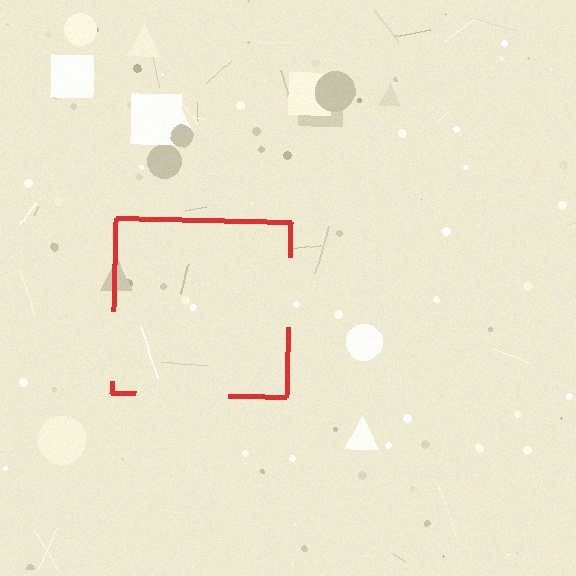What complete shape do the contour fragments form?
The contour fragments form a square.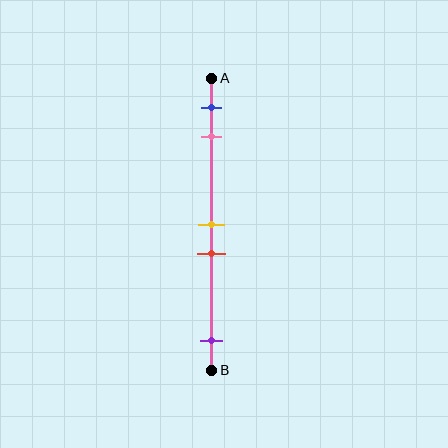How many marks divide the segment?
There are 5 marks dividing the segment.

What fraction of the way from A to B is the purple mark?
The purple mark is approximately 90% (0.9) of the way from A to B.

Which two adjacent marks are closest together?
The yellow and red marks are the closest adjacent pair.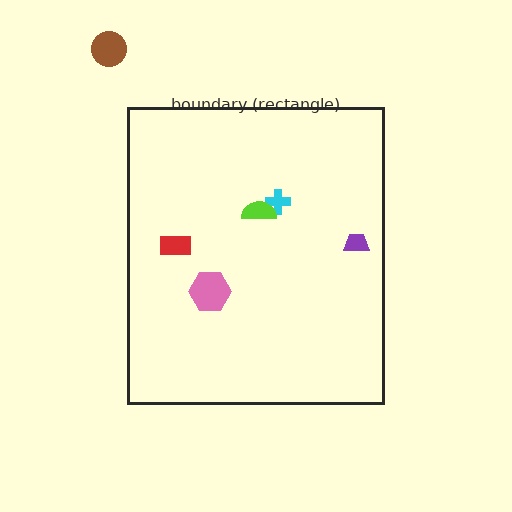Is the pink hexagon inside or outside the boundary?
Inside.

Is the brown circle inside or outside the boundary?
Outside.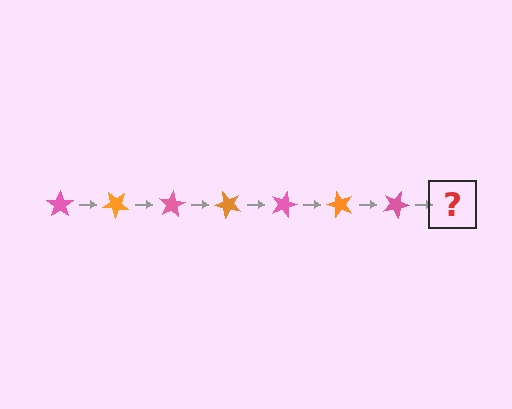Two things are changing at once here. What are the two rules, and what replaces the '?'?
The two rules are that it rotates 40 degrees each step and the color cycles through pink and orange. The '?' should be an orange star, rotated 280 degrees from the start.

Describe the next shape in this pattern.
It should be an orange star, rotated 280 degrees from the start.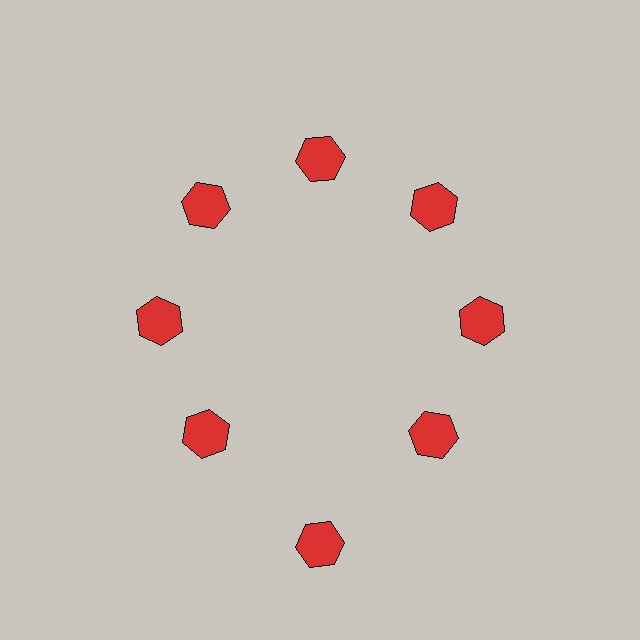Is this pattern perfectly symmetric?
No. The 8 red hexagons are arranged in a ring, but one element near the 6 o'clock position is pushed outward from the center, breaking the 8-fold rotational symmetry.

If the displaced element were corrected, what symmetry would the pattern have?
It would have 8-fold rotational symmetry — the pattern would map onto itself every 45 degrees.